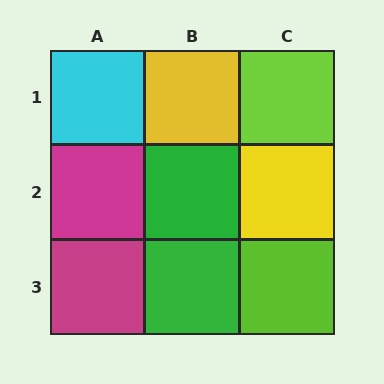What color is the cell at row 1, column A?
Cyan.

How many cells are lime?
2 cells are lime.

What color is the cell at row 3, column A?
Magenta.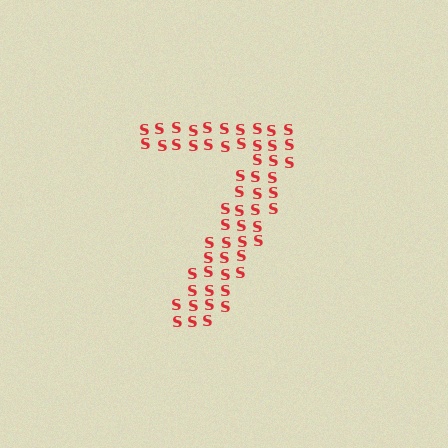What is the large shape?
The large shape is the digit 7.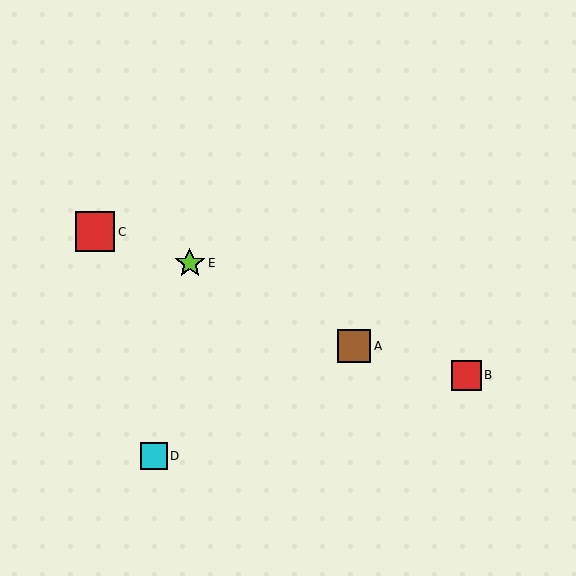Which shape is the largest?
The red square (labeled C) is the largest.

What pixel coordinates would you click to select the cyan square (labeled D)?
Click at (154, 456) to select the cyan square D.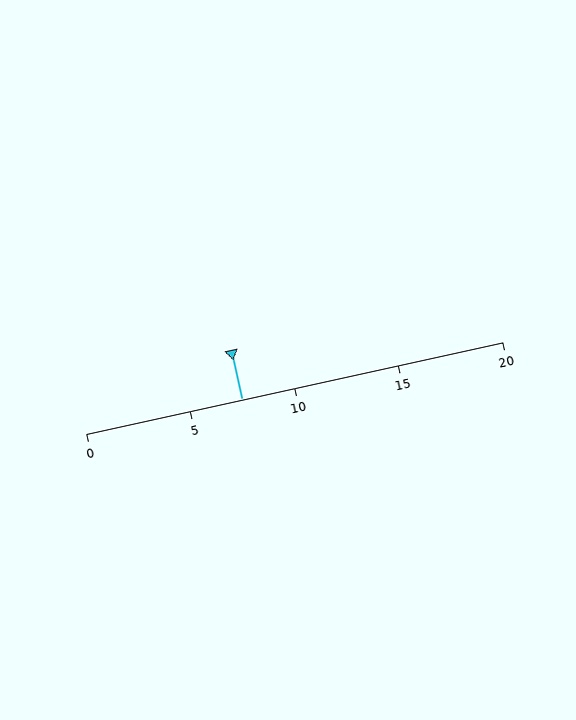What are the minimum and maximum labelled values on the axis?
The axis runs from 0 to 20.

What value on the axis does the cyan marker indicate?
The marker indicates approximately 7.5.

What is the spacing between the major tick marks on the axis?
The major ticks are spaced 5 apart.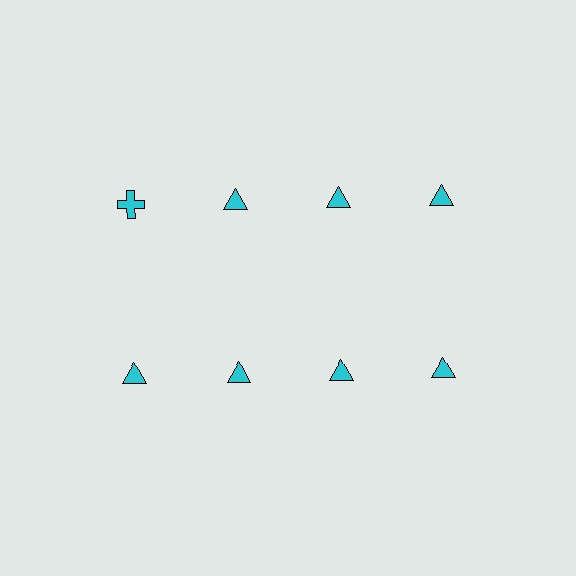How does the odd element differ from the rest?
It has a different shape: cross instead of triangle.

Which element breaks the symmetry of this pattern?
The cyan cross in the top row, leftmost column breaks the symmetry. All other shapes are cyan triangles.